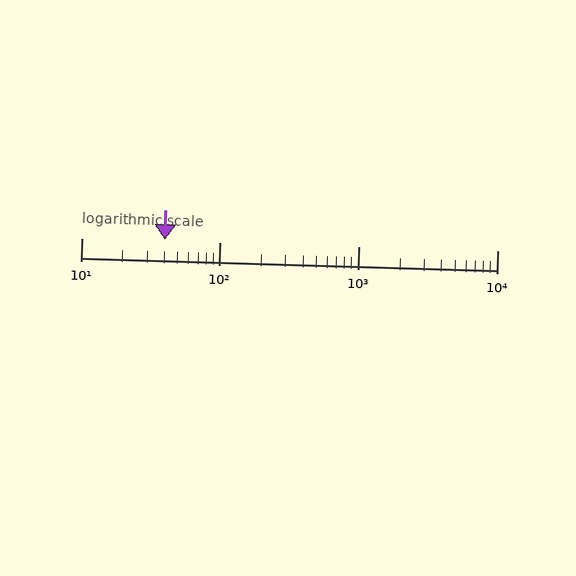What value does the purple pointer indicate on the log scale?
The pointer indicates approximately 40.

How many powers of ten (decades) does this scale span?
The scale spans 3 decades, from 10 to 10000.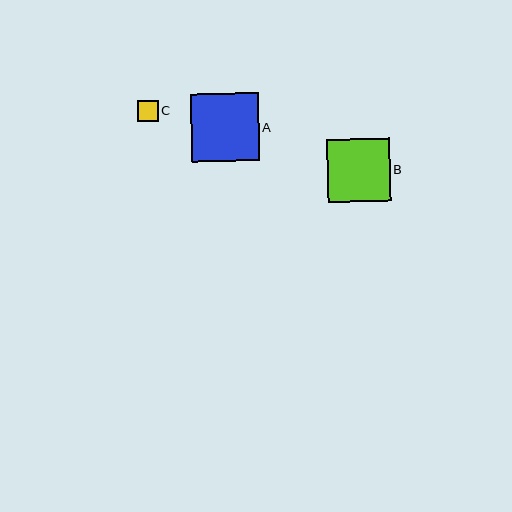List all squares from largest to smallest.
From largest to smallest: A, B, C.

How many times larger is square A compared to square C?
Square A is approximately 3.2 times the size of square C.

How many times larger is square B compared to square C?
Square B is approximately 3.0 times the size of square C.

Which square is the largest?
Square A is the largest with a size of approximately 68 pixels.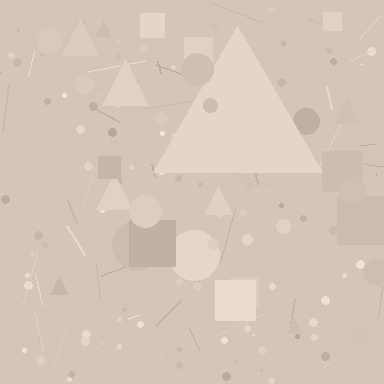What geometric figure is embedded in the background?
A triangle is embedded in the background.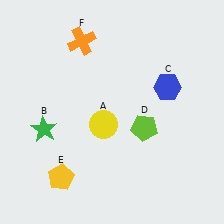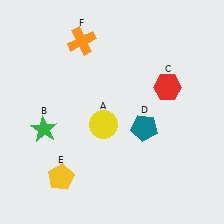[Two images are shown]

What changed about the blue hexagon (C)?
In Image 1, C is blue. In Image 2, it changed to red.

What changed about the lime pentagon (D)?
In Image 1, D is lime. In Image 2, it changed to teal.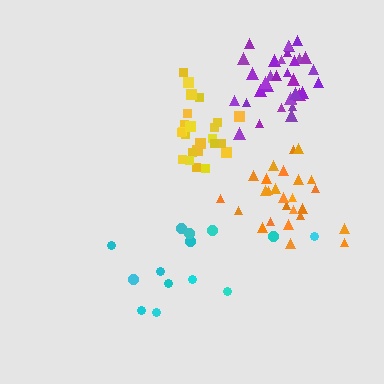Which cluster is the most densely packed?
Purple.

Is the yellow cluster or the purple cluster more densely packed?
Purple.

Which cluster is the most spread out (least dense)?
Cyan.